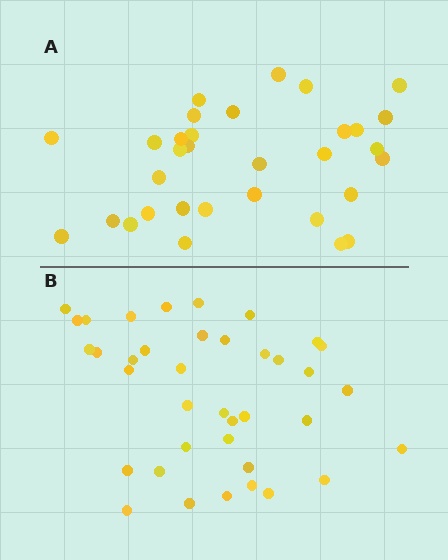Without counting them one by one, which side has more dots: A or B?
Region B (the bottom region) has more dots.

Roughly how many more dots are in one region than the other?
Region B has about 6 more dots than region A.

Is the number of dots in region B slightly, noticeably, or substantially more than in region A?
Region B has only slightly more — the two regions are fairly close. The ratio is roughly 1.2 to 1.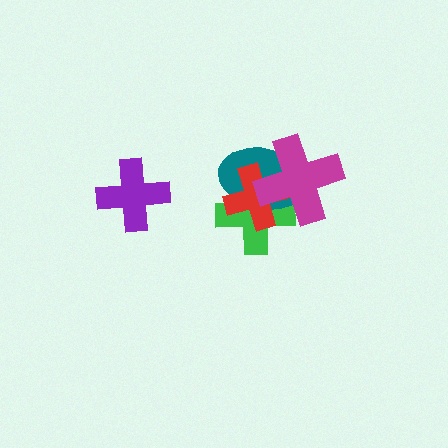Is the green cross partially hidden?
Yes, it is partially covered by another shape.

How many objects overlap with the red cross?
3 objects overlap with the red cross.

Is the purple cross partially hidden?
No, no other shape covers it.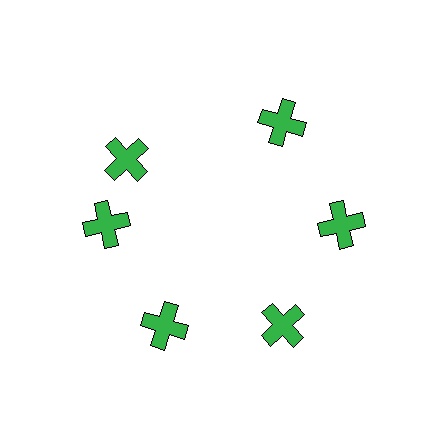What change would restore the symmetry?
The symmetry would be restored by rotating it back into even spacing with its neighbors so that all 6 crosses sit at equal angles and equal distance from the center.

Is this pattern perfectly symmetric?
No. The 6 green crosses are arranged in a ring, but one element near the 11 o'clock position is rotated out of alignment along the ring, breaking the 6-fold rotational symmetry.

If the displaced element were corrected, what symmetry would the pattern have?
It would have 6-fold rotational symmetry — the pattern would map onto itself every 60 degrees.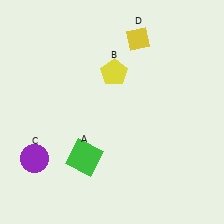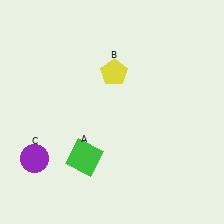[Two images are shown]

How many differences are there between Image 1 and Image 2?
There is 1 difference between the two images.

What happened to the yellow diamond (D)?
The yellow diamond (D) was removed in Image 2. It was in the top-right area of Image 1.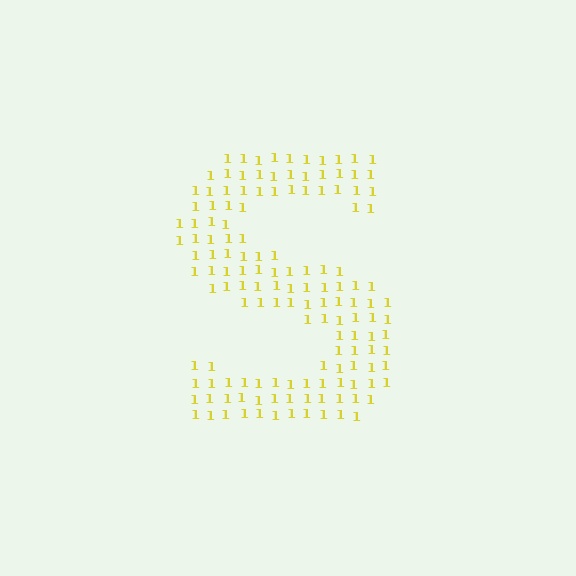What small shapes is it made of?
It is made of small digit 1's.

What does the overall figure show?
The overall figure shows the letter S.